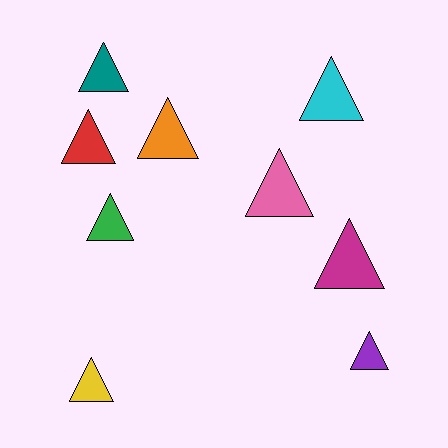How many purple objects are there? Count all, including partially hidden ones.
There is 1 purple object.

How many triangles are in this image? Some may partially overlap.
There are 9 triangles.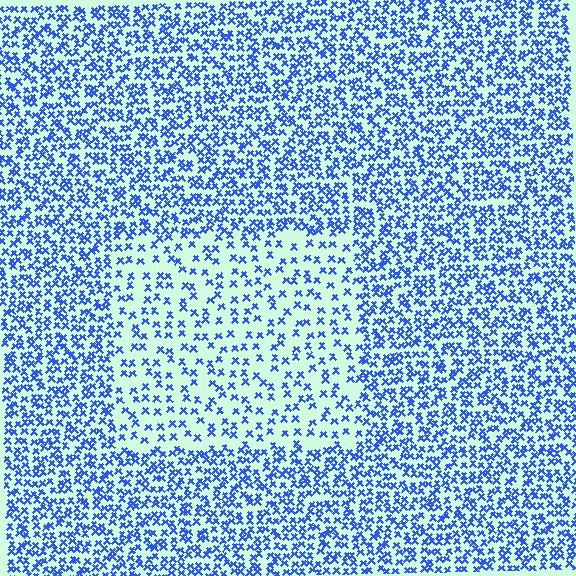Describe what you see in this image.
The image contains small blue elements arranged at two different densities. A rectangle-shaped region is visible where the elements are less densely packed than the surrounding area.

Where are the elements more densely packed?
The elements are more densely packed outside the rectangle boundary.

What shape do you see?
I see a rectangle.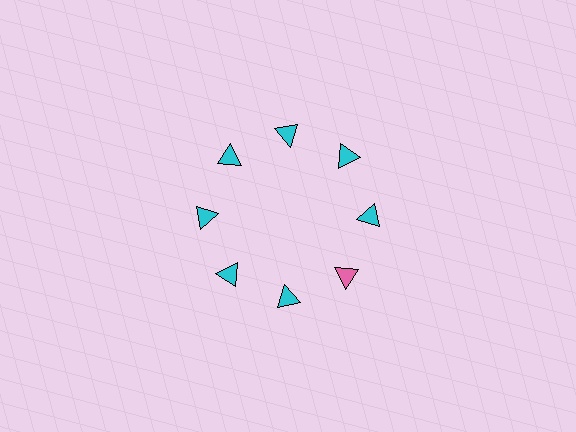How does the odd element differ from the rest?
It has a different color: pink instead of cyan.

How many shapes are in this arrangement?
There are 8 shapes arranged in a ring pattern.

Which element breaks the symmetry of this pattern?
The pink triangle at roughly the 4 o'clock position breaks the symmetry. All other shapes are cyan triangles.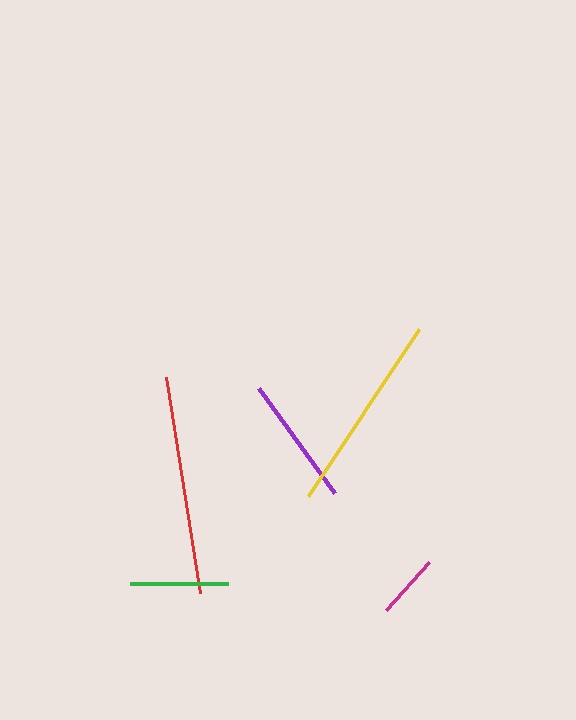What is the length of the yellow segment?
The yellow segment is approximately 201 pixels long.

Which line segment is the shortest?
The magenta line is the shortest at approximately 64 pixels.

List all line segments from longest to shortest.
From longest to shortest: red, yellow, purple, green, magenta.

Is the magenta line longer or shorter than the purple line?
The purple line is longer than the magenta line.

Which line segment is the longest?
The red line is the longest at approximately 219 pixels.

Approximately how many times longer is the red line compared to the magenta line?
The red line is approximately 3.4 times the length of the magenta line.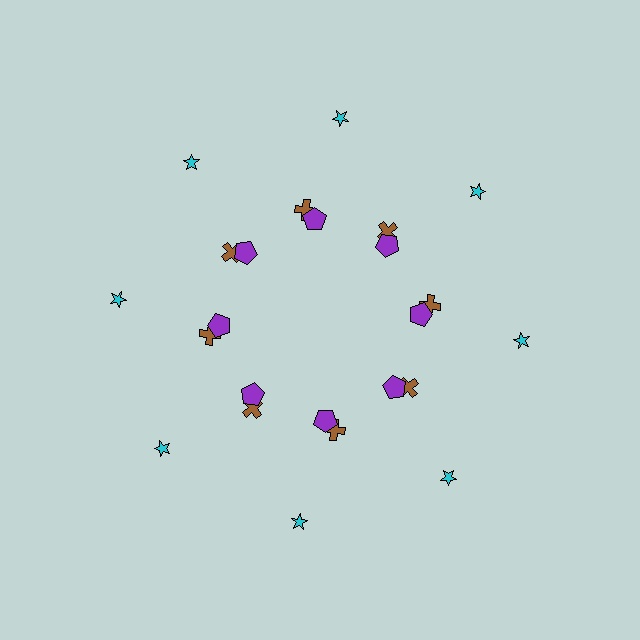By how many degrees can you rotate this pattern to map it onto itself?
The pattern maps onto itself every 45 degrees of rotation.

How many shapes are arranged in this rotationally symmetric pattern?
There are 24 shapes, arranged in 8 groups of 3.